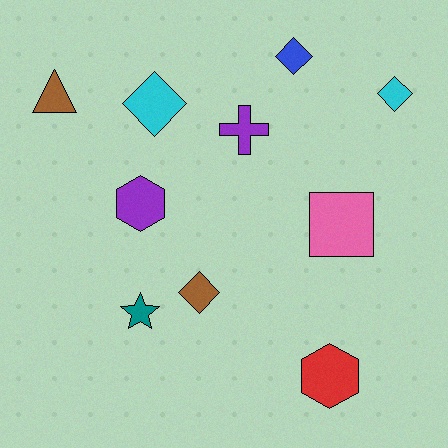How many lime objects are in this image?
There are no lime objects.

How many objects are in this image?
There are 10 objects.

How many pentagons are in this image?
There are no pentagons.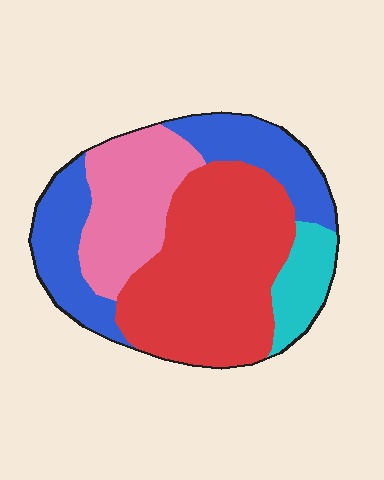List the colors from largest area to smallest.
From largest to smallest: red, blue, pink, cyan.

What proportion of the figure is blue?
Blue takes up about one quarter (1/4) of the figure.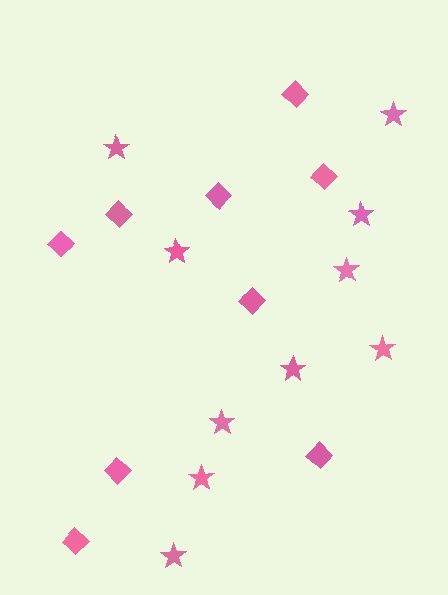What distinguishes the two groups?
There are 2 groups: one group of diamonds (9) and one group of stars (10).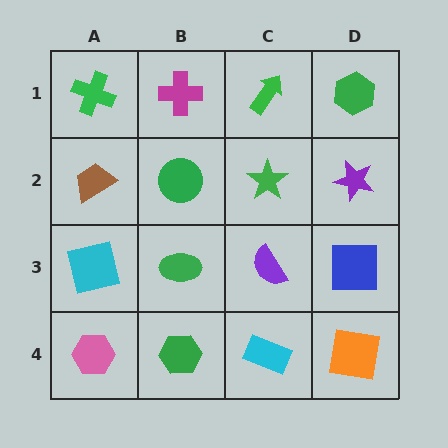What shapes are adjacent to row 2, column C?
A green arrow (row 1, column C), a purple semicircle (row 3, column C), a green circle (row 2, column B), a purple star (row 2, column D).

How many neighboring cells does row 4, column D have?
2.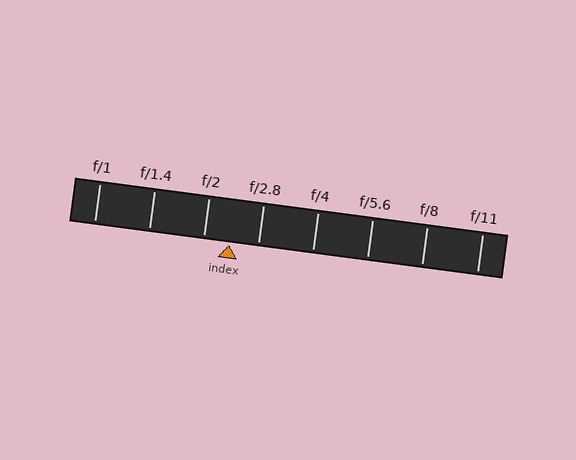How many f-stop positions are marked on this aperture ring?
There are 8 f-stop positions marked.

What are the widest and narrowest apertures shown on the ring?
The widest aperture shown is f/1 and the narrowest is f/11.